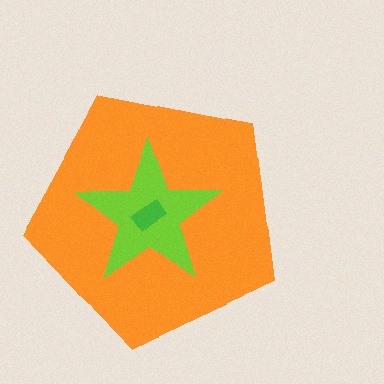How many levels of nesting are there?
3.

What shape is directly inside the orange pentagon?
The lime star.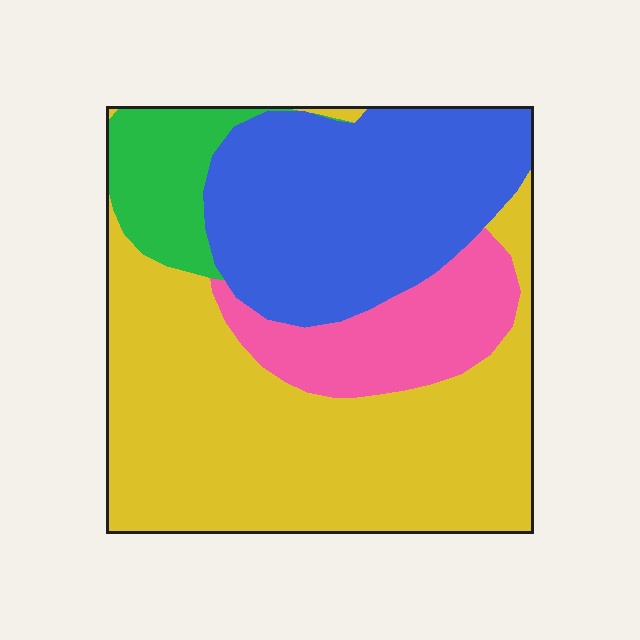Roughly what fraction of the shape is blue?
Blue takes up about one third (1/3) of the shape.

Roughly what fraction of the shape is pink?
Pink takes up about one eighth (1/8) of the shape.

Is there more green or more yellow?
Yellow.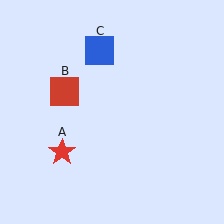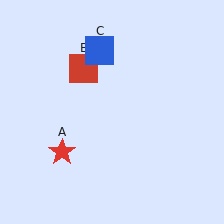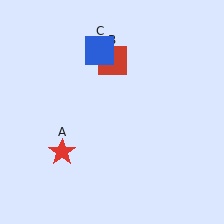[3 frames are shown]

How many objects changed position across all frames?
1 object changed position: red square (object B).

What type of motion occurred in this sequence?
The red square (object B) rotated clockwise around the center of the scene.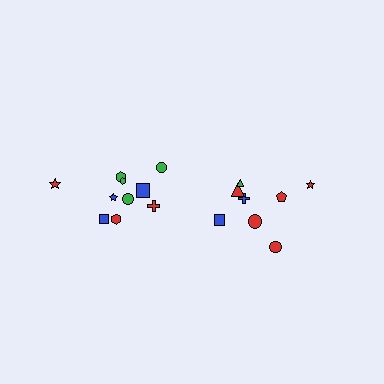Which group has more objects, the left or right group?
The left group.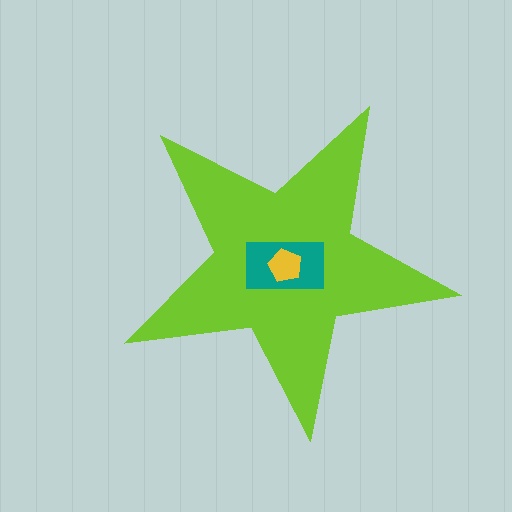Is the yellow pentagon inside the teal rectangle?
Yes.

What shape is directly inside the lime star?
The teal rectangle.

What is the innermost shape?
The yellow pentagon.